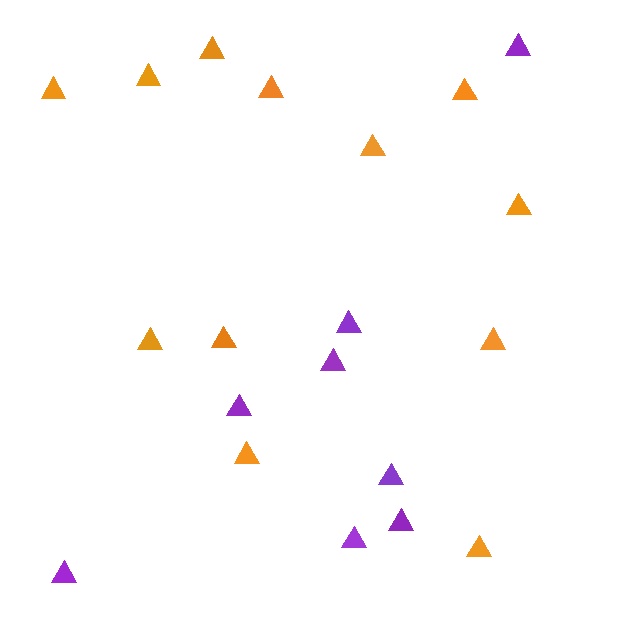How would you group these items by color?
There are 2 groups: one group of orange triangles (12) and one group of purple triangles (8).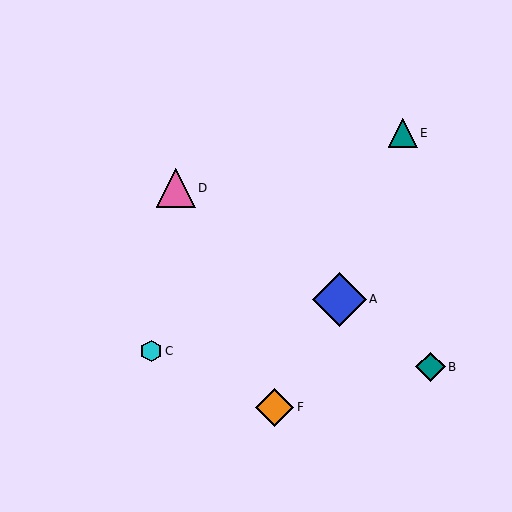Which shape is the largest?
The blue diamond (labeled A) is the largest.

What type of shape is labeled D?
Shape D is a pink triangle.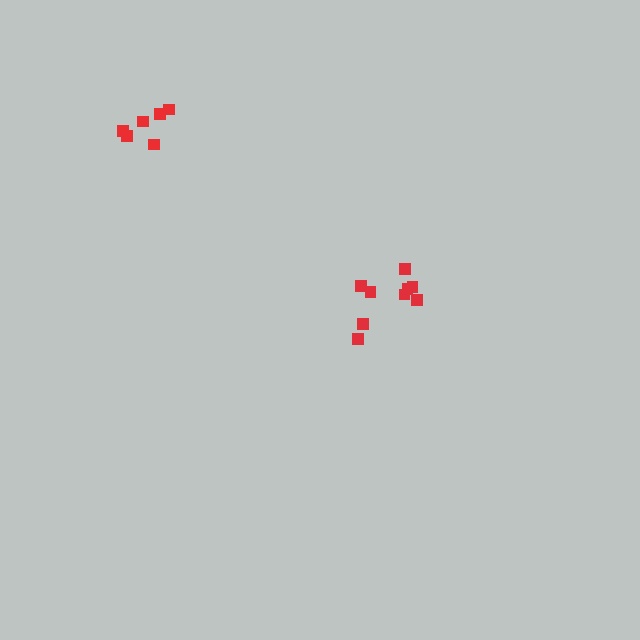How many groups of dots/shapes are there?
There are 2 groups.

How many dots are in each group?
Group 1: 6 dots, Group 2: 9 dots (15 total).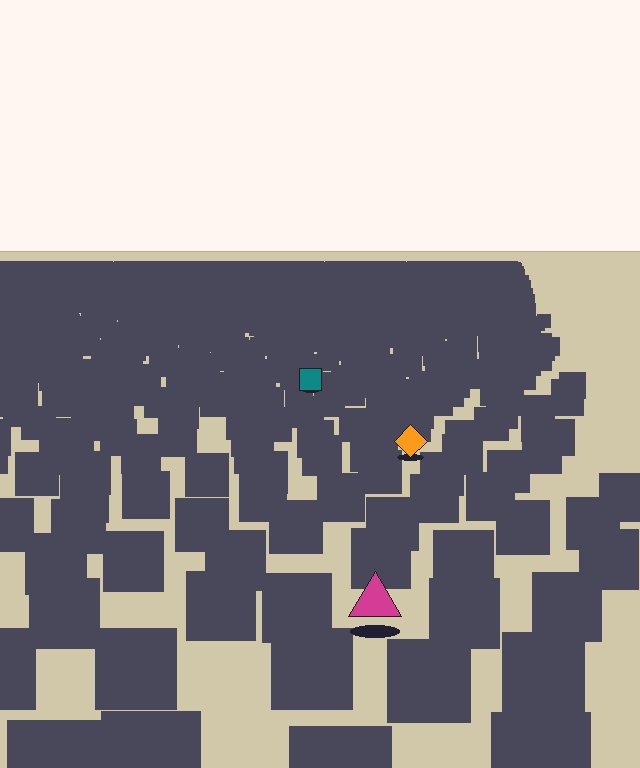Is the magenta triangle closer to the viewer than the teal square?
Yes. The magenta triangle is closer — you can tell from the texture gradient: the ground texture is coarser near it.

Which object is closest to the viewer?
The magenta triangle is closest. The texture marks near it are larger and more spread out.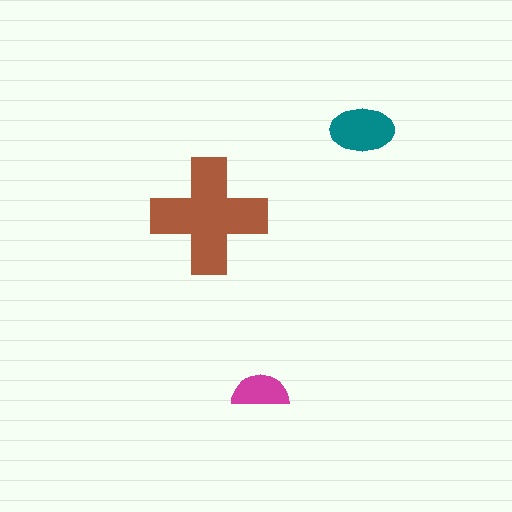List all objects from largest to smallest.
The brown cross, the teal ellipse, the magenta semicircle.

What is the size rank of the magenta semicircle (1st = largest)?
3rd.